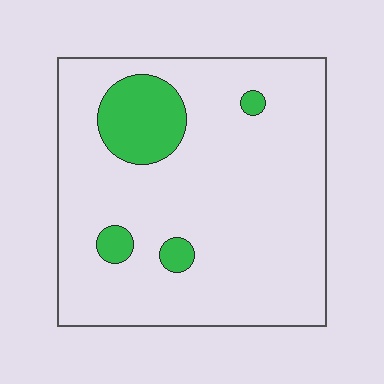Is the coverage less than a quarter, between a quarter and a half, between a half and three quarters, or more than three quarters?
Less than a quarter.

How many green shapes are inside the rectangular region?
4.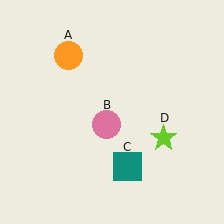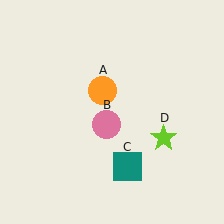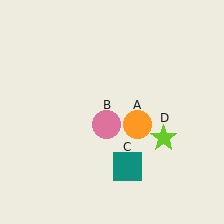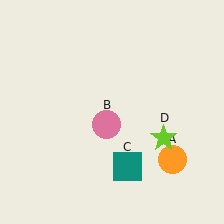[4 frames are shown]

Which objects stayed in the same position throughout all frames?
Pink circle (object B) and teal square (object C) and lime star (object D) remained stationary.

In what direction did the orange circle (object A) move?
The orange circle (object A) moved down and to the right.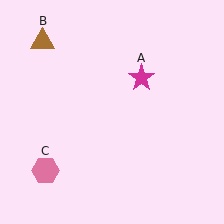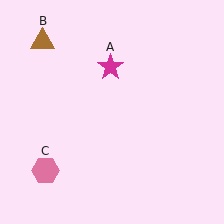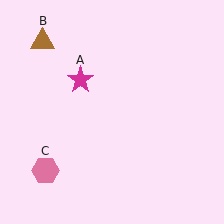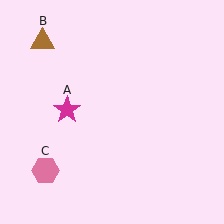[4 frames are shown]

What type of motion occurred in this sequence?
The magenta star (object A) rotated counterclockwise around the center of the scene.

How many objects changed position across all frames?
1 object changed position: magenta star (object A).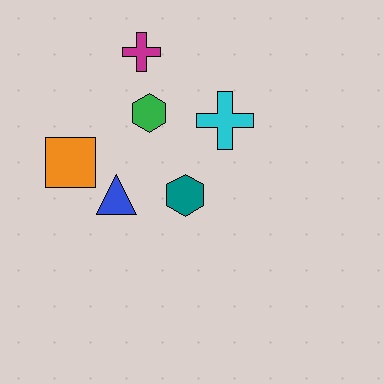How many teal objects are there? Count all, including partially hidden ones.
There is 1 teal object.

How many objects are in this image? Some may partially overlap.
There are 6 objects.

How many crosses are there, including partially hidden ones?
There are 2 crosses.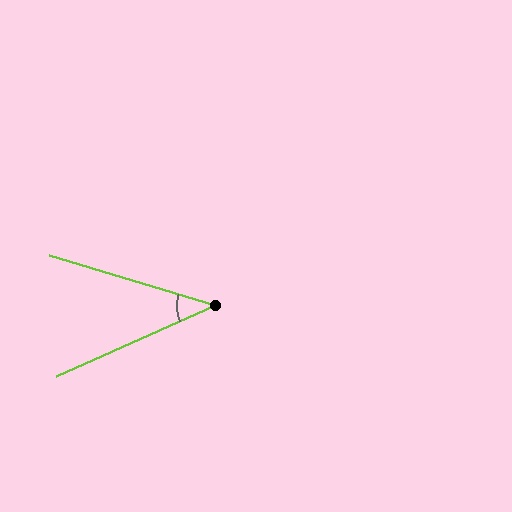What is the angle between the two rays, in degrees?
Approximately 41 degrees.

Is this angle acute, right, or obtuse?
It is acute.